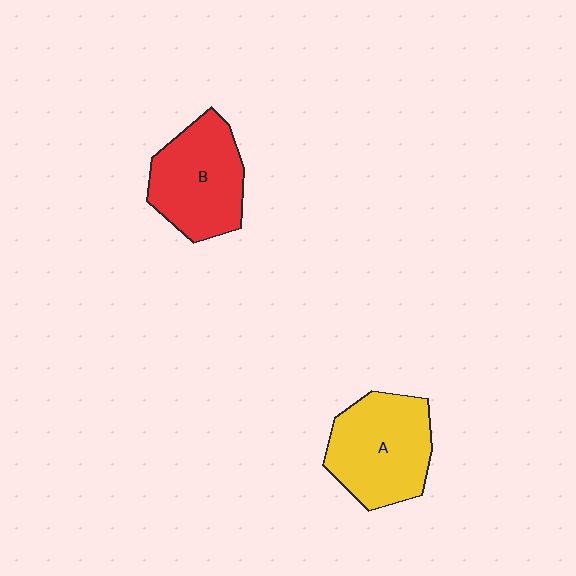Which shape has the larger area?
Shape A (yellow).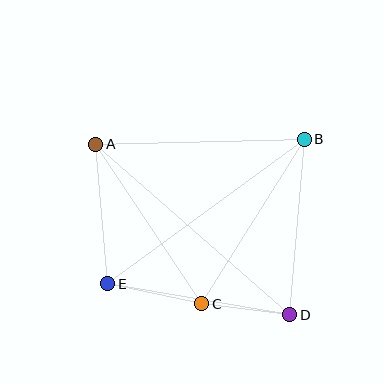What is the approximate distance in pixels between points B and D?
The distance between B and D is approximately 176 pixels.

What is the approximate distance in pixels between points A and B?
The distance between A and B is approximately 209 pixels.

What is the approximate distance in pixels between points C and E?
The distance between C and E is approximately 96 pixels.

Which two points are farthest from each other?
Points A and D are farthest from each other.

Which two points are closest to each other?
Points C and D are closest to each other.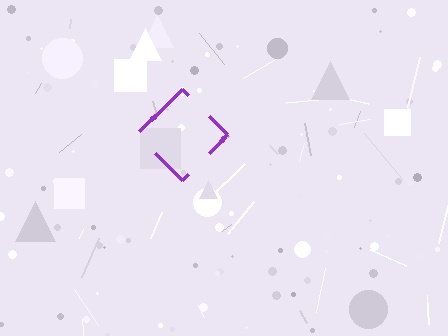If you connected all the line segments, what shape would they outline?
They would outline a diamond.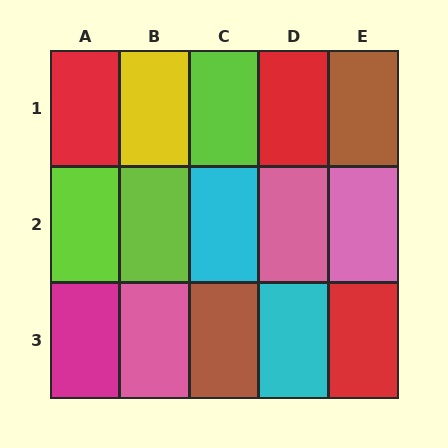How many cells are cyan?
2 cells are cyan.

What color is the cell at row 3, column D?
Cyan.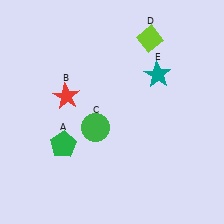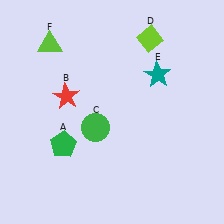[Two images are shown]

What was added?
A lime triangle (F) was added in Image 2.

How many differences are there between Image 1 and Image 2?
There is 1 difference between the two images.